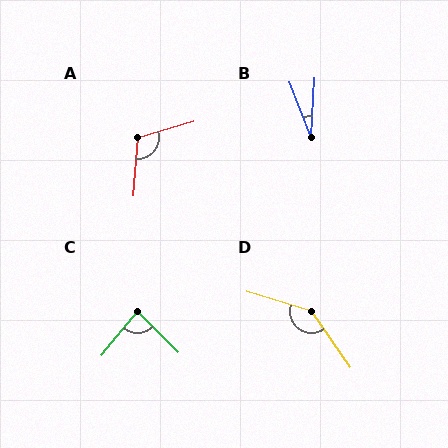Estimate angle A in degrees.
Approximately 111 degrees.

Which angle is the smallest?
B, at approximately 25 degrees.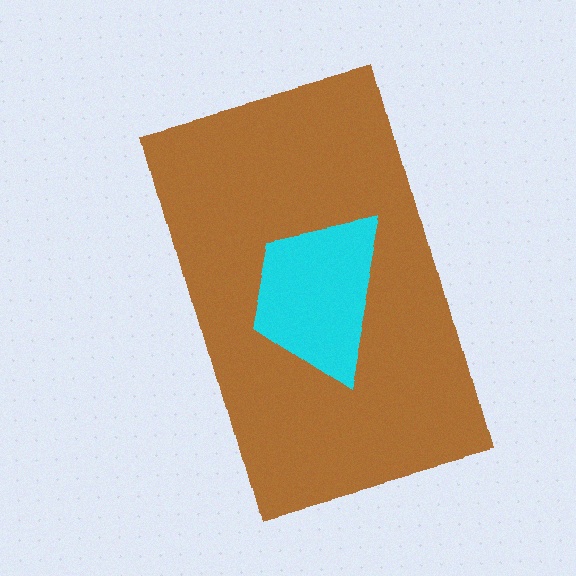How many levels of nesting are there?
2.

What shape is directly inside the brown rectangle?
The cyan trapezoid.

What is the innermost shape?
The cyan trapezoid.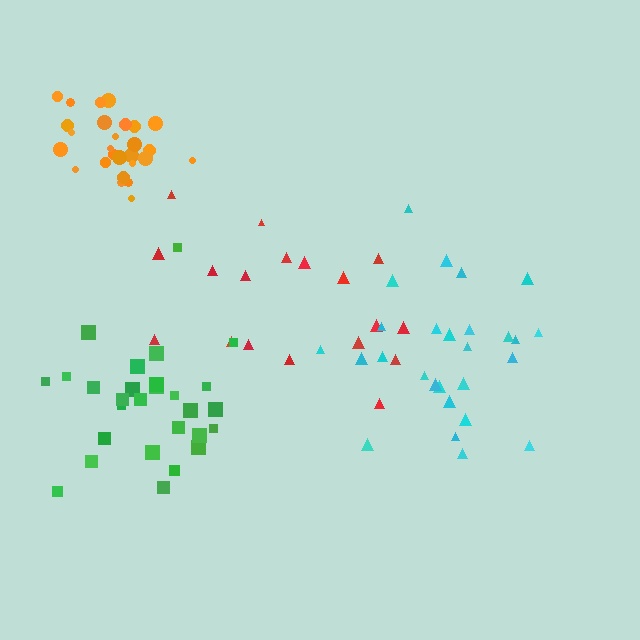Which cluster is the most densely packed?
Orange.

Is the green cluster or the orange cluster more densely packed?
Orange.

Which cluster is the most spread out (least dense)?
Red.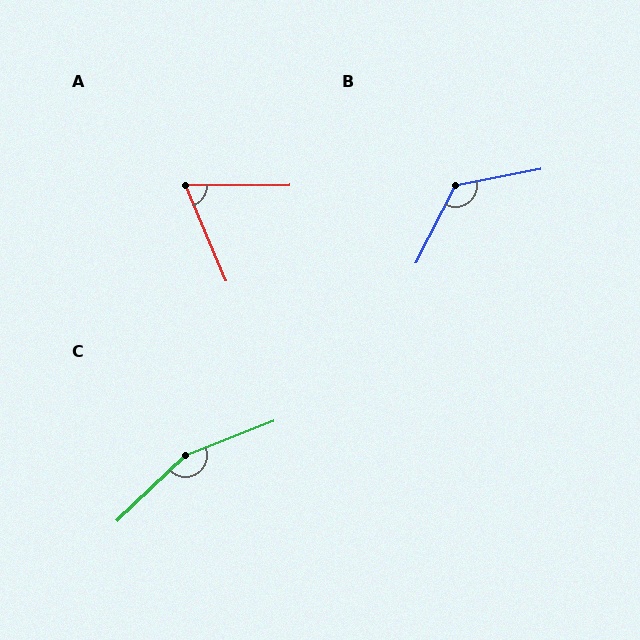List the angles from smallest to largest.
A (67°), B (128°), C (158°).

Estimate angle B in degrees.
Approximately 128 degrees.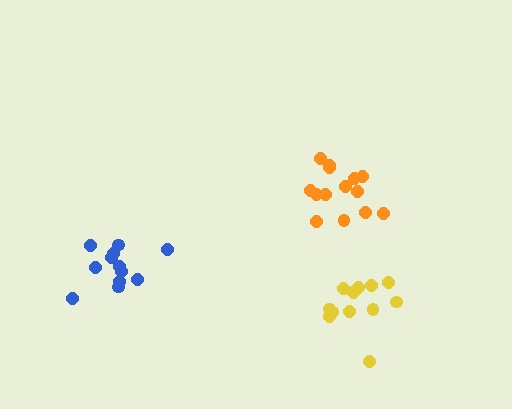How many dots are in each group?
Group 1: 14 dots, Group 2: 12 dots, Group 3: 12 dots (38 total).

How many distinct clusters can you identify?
There are 3 distinct clusters.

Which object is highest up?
The orange cluster is topmost.